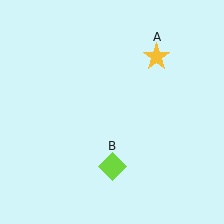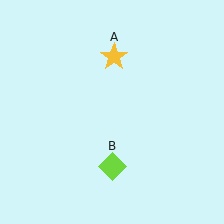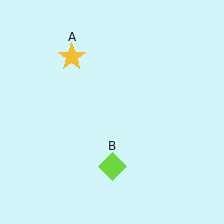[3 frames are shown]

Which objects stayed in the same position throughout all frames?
Lime diamond (object B) remained stationary.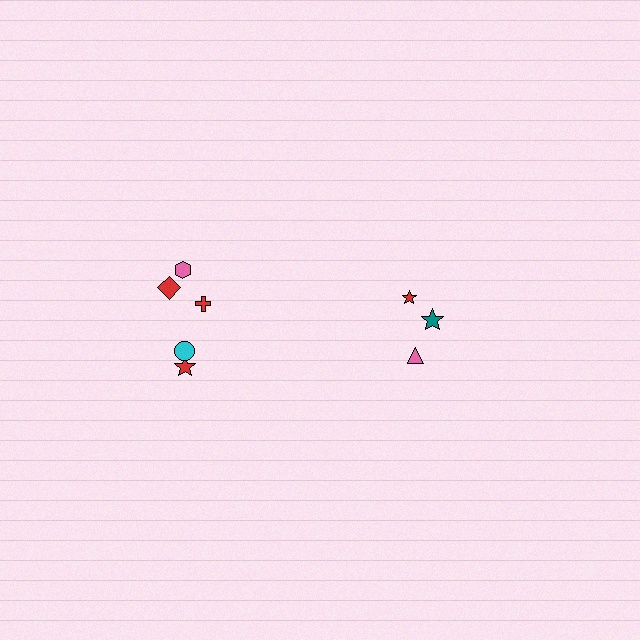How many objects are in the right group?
There are 3 objects.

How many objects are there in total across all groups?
There are 8 objects.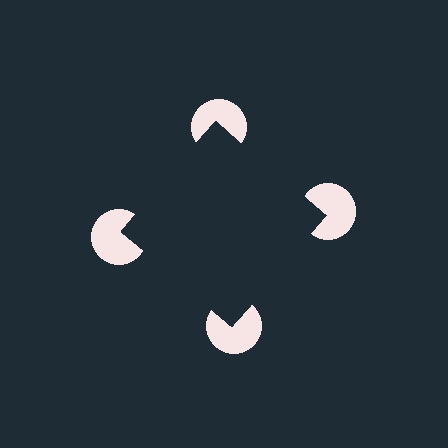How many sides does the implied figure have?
4 sides.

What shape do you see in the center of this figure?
An illusory square — its edges are inferred from the aligned wedge cuts in the pac-man discs, not physically drawn.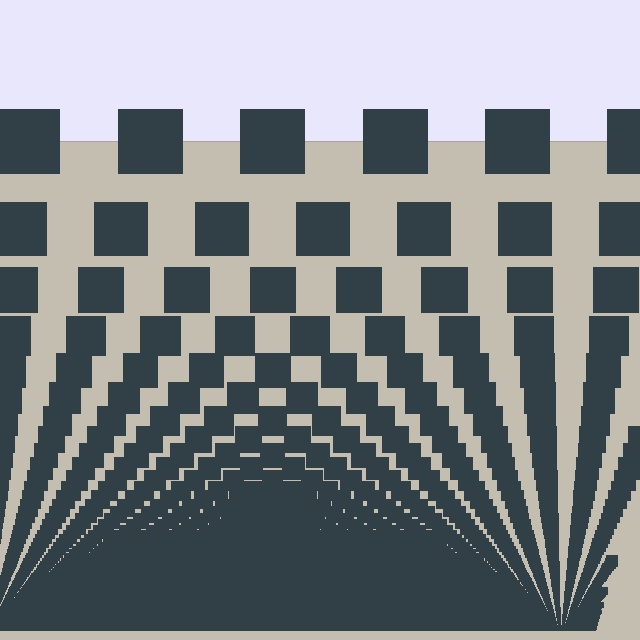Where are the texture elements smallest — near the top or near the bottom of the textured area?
Near the bottom.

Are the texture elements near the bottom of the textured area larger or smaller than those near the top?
Smaller. The gradient is inverted — elements near the bottom are smaller and denser.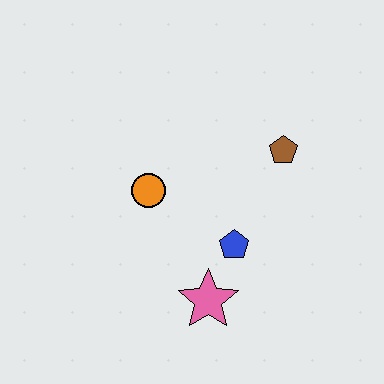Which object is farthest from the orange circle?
The brown pentagon is farthest from the orange circle.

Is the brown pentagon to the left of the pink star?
No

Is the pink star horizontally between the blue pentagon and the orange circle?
Yes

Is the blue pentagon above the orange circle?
No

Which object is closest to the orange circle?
The blue pentagon is closest to the orange circle.